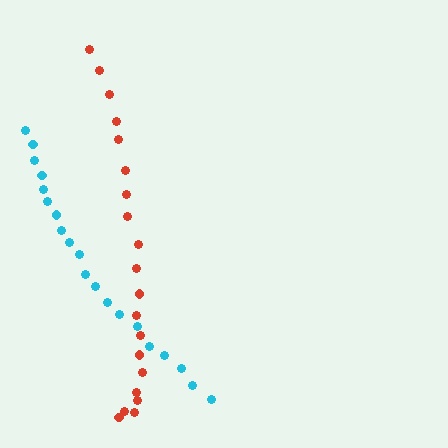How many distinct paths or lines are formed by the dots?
There are 2 distinct paths.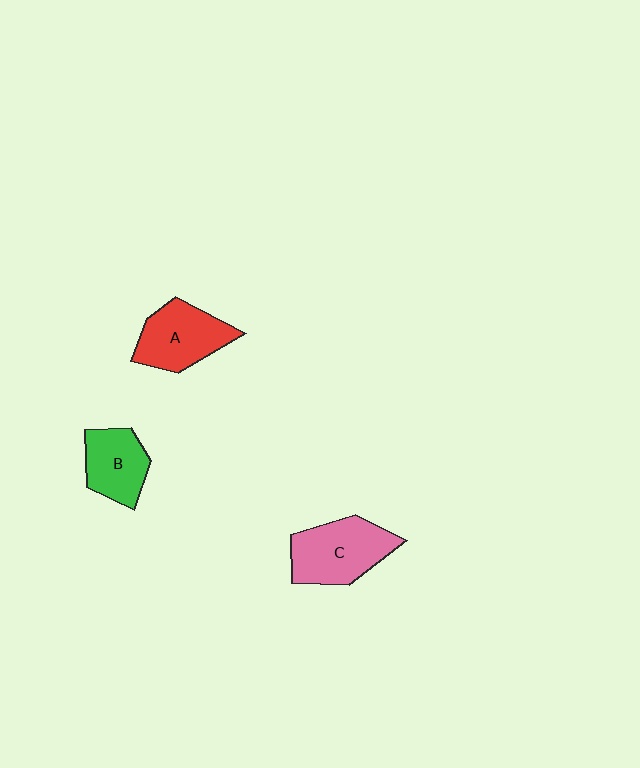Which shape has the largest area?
Shape C (pink).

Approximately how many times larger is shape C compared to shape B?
Approximately 1.3 times.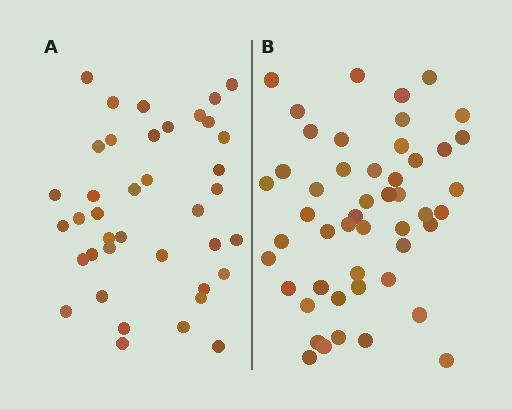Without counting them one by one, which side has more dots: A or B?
Region B (the right region) has more dots.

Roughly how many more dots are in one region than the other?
Region B has roughly 10 or so more dots than region A.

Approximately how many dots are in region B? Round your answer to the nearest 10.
About 50 dots. (The exact count is 49, which rounds to 50.)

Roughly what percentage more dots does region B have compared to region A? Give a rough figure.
About 25% more.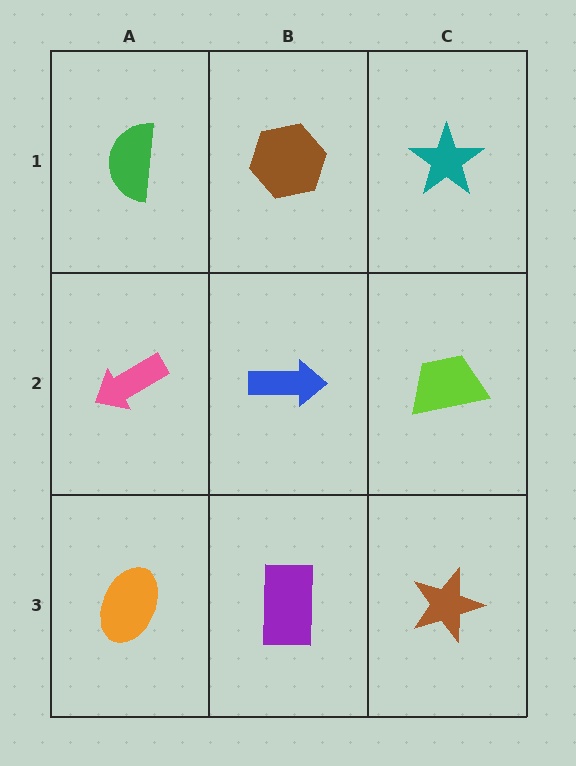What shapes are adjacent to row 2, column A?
A green semicircle (row 1, column A), an orange ellipse (row 3, column A), a blue arrow (row 2, column B).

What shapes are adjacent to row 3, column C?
A lime trapezoid (row 2, column C), a purple rectangle (row 3, column B).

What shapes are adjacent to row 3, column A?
A pink arrow (row 2, column A), a purple rectangle (row 3, column B).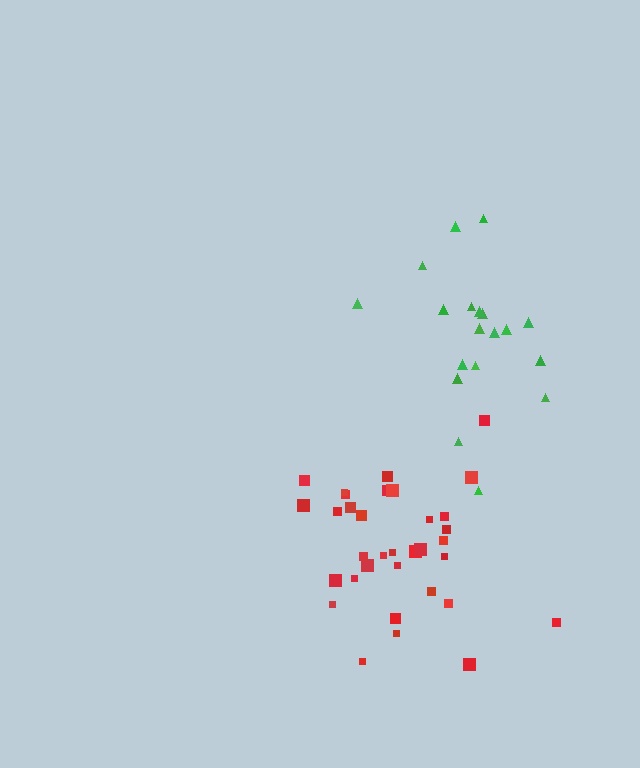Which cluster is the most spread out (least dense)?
Green.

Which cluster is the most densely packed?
Red.